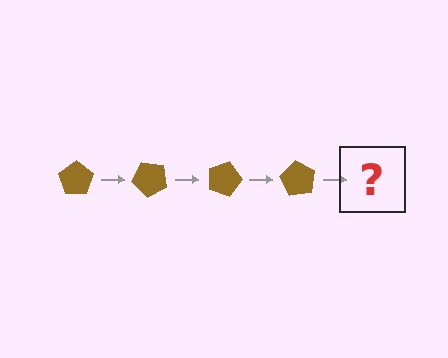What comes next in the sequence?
The next element should be a brown pentagon rotated 180 degrees.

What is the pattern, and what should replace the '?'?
The pattern is that the pentagon rotates 45 degrees each step. The '?' should be a brown pentagon rotated 180 degrees.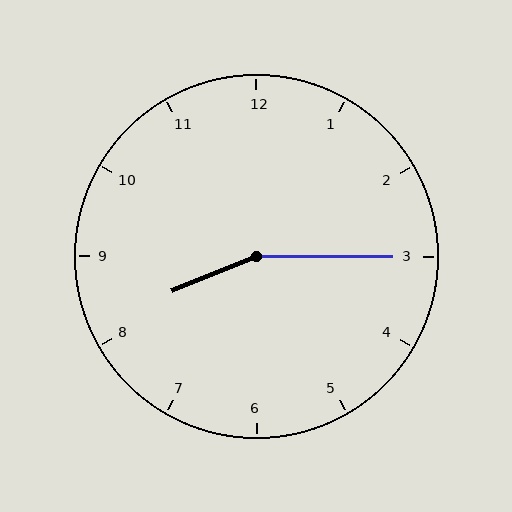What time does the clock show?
8:15.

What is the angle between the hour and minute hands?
Approximately 158 degrees.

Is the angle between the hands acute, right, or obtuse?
It is obtuse.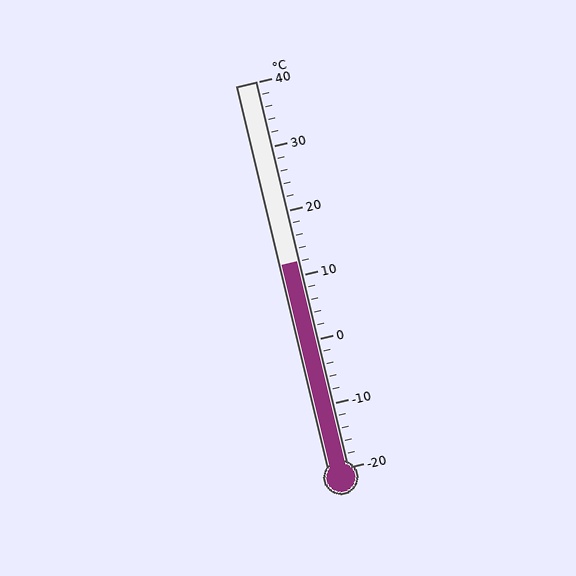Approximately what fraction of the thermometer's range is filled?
The thermometer is filled to approximately 55% of its range.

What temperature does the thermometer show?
The thermometer shows approximately 12°C.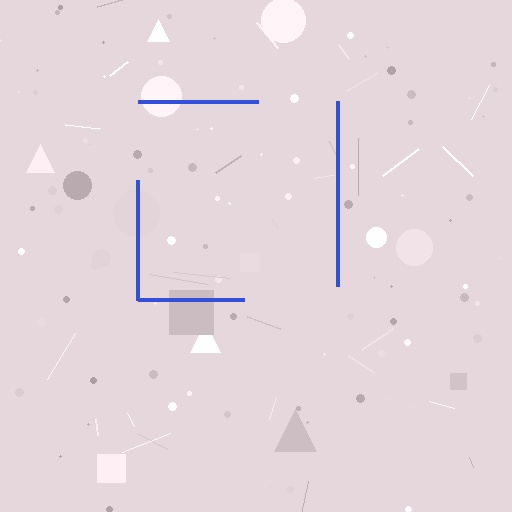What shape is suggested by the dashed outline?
The dashed outline suggests a square.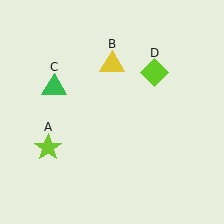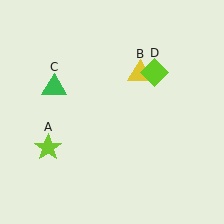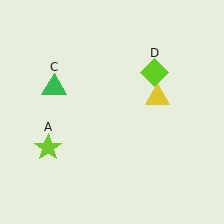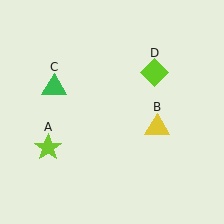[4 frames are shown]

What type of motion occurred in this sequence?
The yellow triangle (object B) rotated clockwise around the center of the scene.